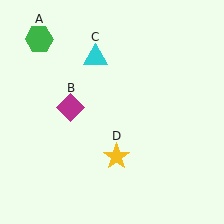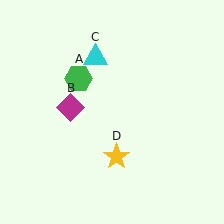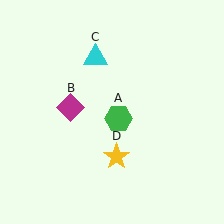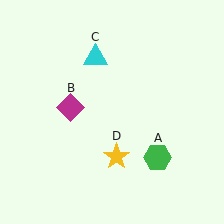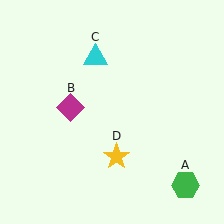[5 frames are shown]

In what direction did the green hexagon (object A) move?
The green hexagon (object A) moved down and to the right.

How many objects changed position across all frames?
1 object changed position: green hexagon (object A).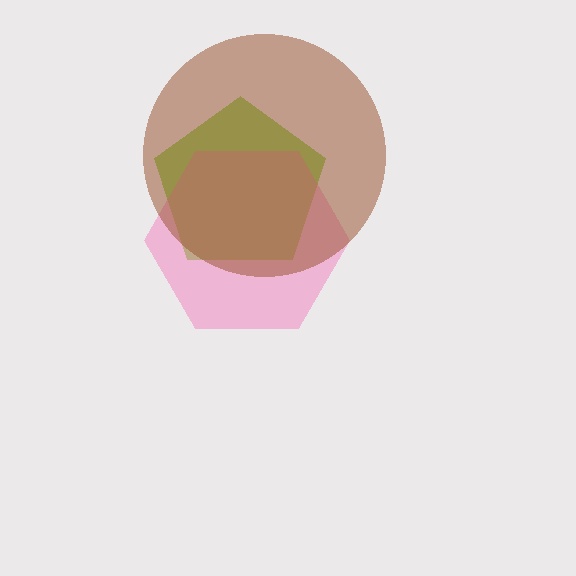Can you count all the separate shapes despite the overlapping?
Yes, there are 3 separate shapes.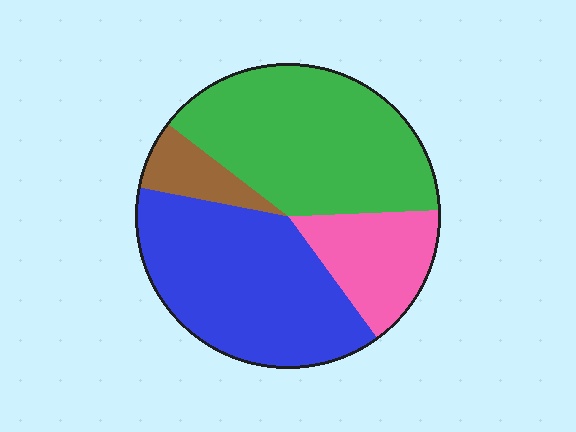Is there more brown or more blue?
Blue.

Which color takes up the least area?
Brown, at roughly 5%.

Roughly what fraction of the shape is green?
Green covers around 40% of the shape.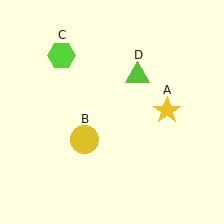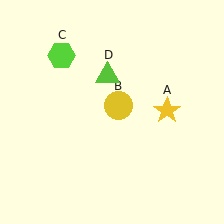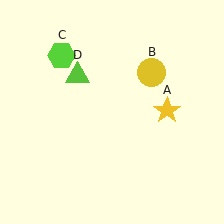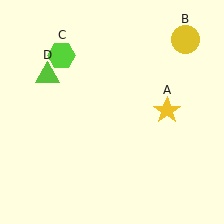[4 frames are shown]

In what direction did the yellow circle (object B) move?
The yellow circle (object B) moved up and to the right.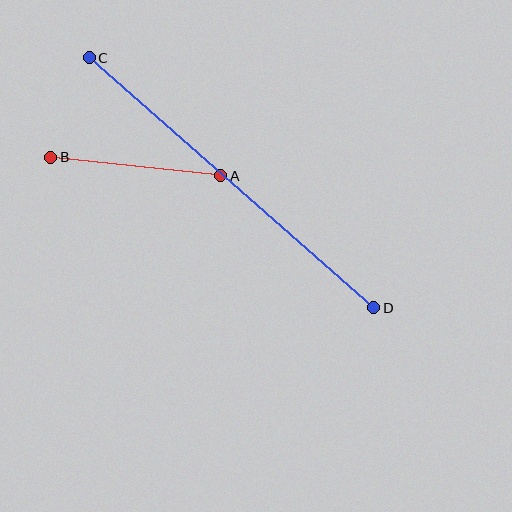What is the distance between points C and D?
The distance is approximately 379 pixels.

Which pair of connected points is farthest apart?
Points C and D are farthest apart.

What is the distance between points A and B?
The distance is approximately 171 pixels.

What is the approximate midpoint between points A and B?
The midpoint is at approximately (136, 166) pixels.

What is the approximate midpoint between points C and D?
The midpoint is at approximately (232, 183) pixels.